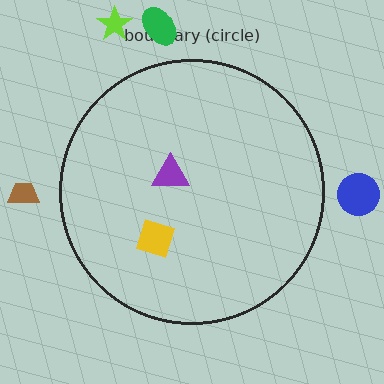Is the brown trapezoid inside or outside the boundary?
Outside.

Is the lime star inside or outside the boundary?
Outside.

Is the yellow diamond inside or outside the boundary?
Inside.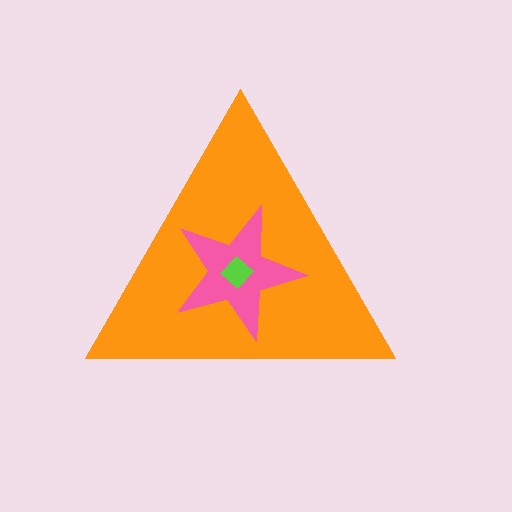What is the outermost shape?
The orange triangle.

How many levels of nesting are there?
3.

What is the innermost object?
The lime diamond.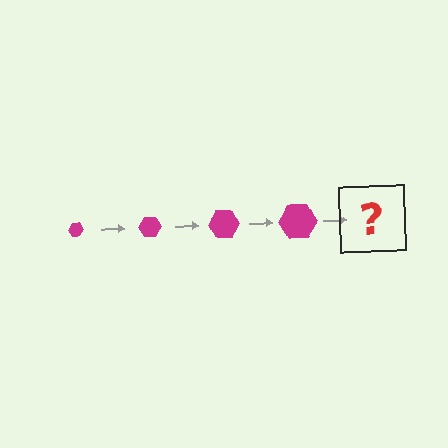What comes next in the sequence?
The next element should be a magenta hexagon, larger than the previous one.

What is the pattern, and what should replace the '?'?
The pattern is that the hexagon gets progressively larger each step. The '?' should be a magenta hexagon, larger than the previous one.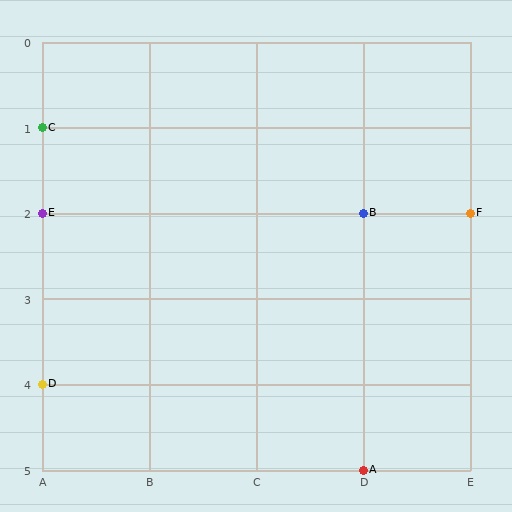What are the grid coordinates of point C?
Point C is at grid coordinates (A, 1).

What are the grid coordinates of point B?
Point B is at grid coordinates (D, 2).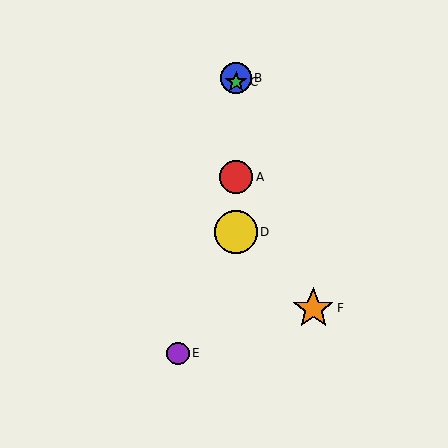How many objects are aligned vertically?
4 objects (A, B, C, D) are aligned vertically.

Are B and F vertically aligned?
No, B is at x≈236 and F is at x≈313.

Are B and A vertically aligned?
Yes, both are at x≈236.